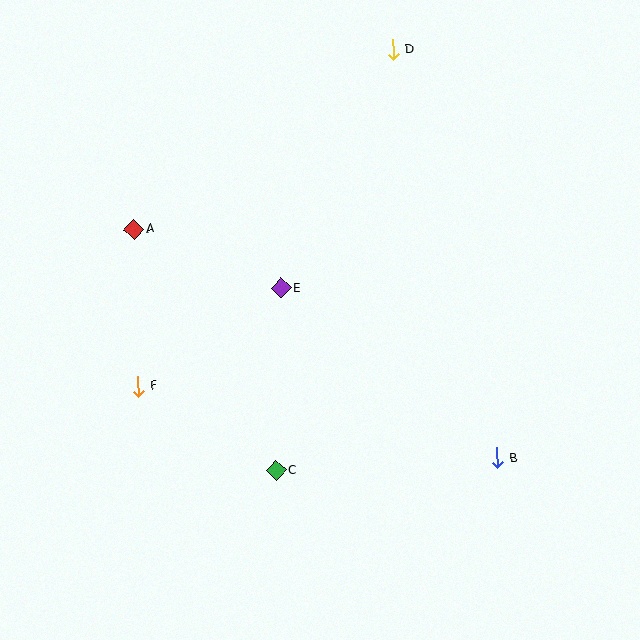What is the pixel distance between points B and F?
The distance between B and F is 366 pixels.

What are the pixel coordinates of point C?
Point C is at (276, 470).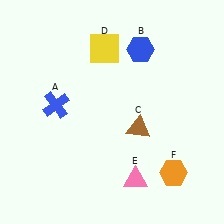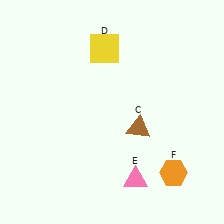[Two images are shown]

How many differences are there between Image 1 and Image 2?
There are 2 differences between the two images.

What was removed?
The blue hexagon (B), the blue cross (A) were removed in Image 2.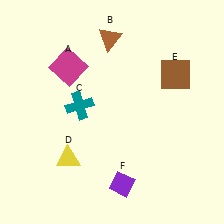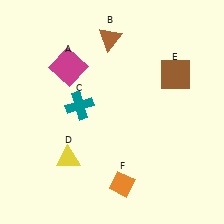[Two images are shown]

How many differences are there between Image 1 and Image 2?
There is 1 difference between the two images.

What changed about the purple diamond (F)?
In Image 1, F is purple. In Image 2, it changed to orange.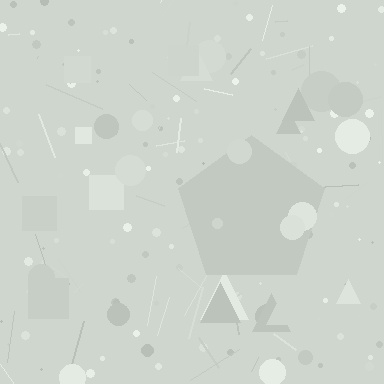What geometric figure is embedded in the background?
A pentagon is embedded in the background.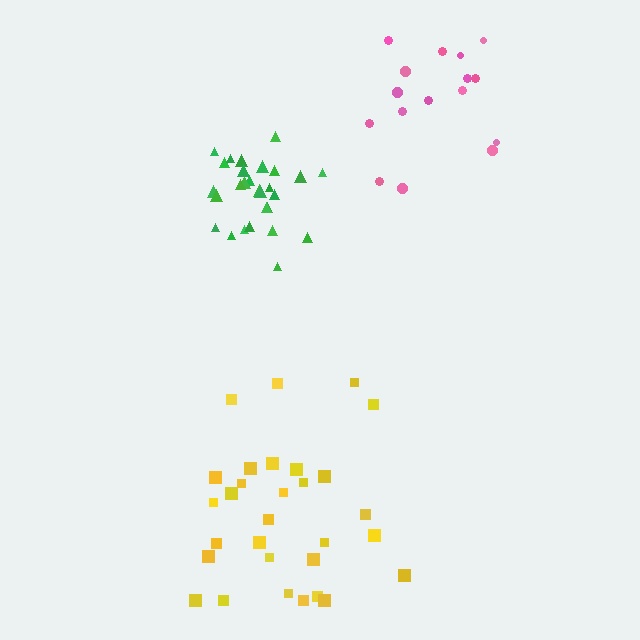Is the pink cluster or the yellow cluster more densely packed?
Yellow.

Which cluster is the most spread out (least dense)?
Pink.